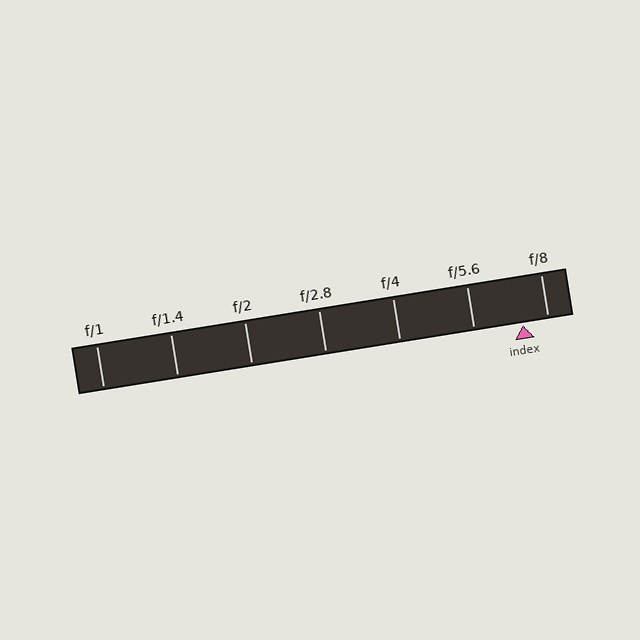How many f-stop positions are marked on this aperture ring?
There are 7 f-stop positions marked.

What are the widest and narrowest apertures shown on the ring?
The widest aperture shown is f/1 and the narrowest is f/8.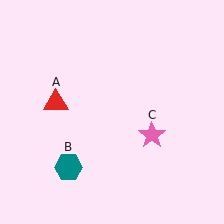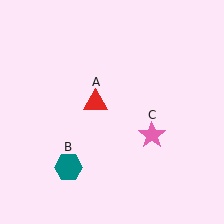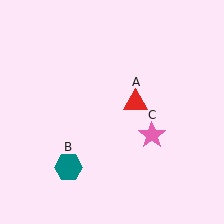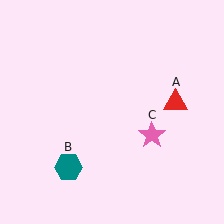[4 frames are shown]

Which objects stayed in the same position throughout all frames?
Teal hexagon (object B) and pink star (object C) remained stationary.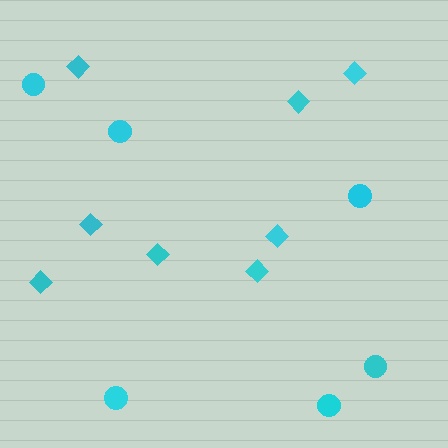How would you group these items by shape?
There are 2 groups: one group of diamonds (8) and one group of circles (6).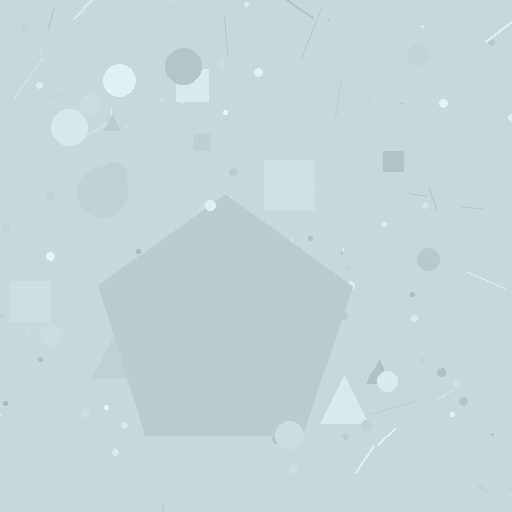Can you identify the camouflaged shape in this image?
The camouflaged shape is a pentagon.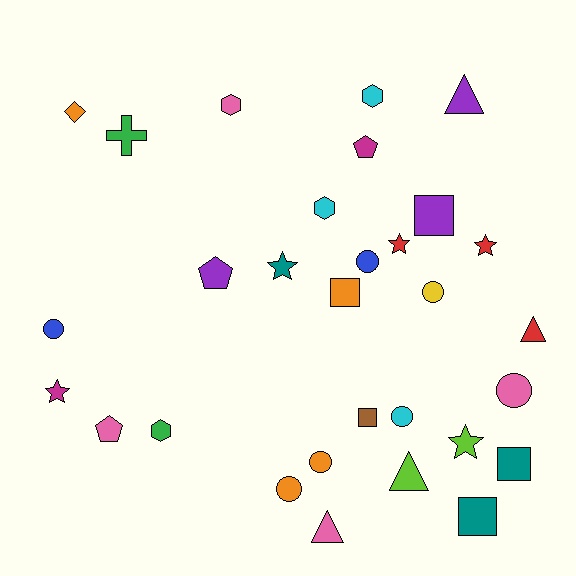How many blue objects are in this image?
There are 2 blue objects.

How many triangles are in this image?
There are 4 triangles.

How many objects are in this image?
There are 30 objects.